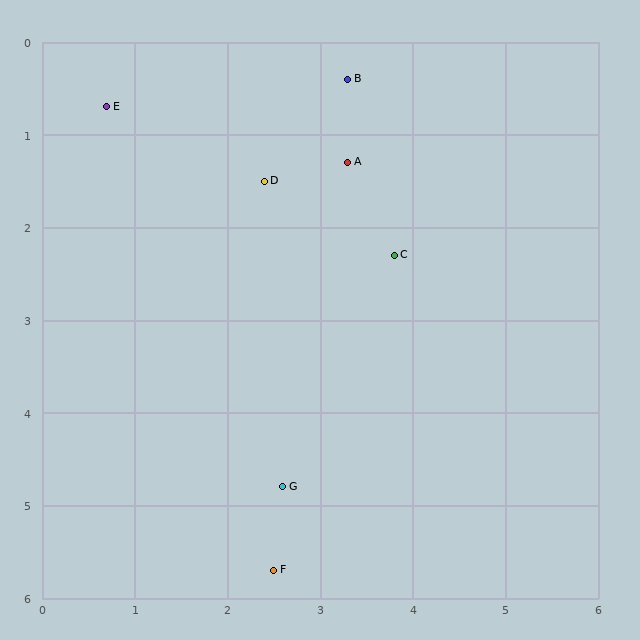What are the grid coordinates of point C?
Point C is at approximately (3.8, 2.3).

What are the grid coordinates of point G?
Point G is at approximately (2.6, 4.8).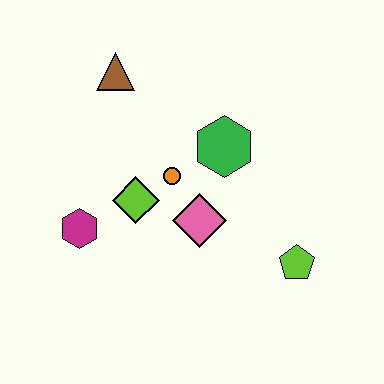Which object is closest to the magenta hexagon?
The lime diamond is closest to the magenta hexagon.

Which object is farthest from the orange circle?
The lime pentagon is farthest from the orange circle.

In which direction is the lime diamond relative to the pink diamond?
The lime diamond is to the left of the pink diamond.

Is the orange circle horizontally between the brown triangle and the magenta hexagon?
No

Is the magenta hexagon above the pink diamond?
No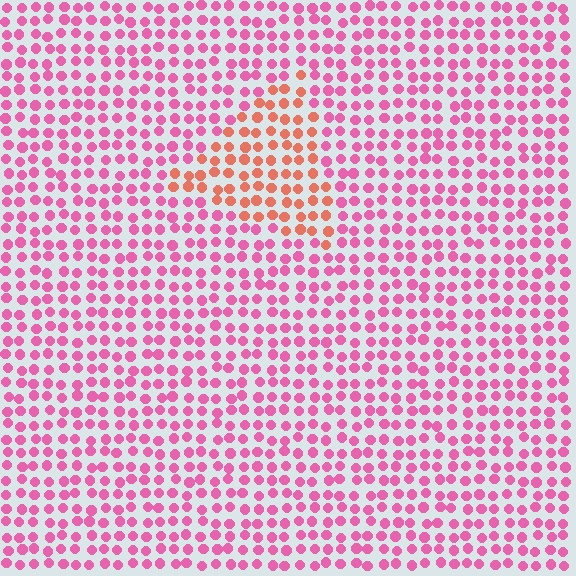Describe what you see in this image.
The image is filled with small pink elements in a uniform arrangement. A triangle-shaped region is visible where the elements are tinted to a slightly different hue, forming a subtle color boundary.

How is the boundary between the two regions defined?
The boundary is defined purely by a slight shift in hue (about 41 degrees). Spacing, size, and orientation are identical on both sides.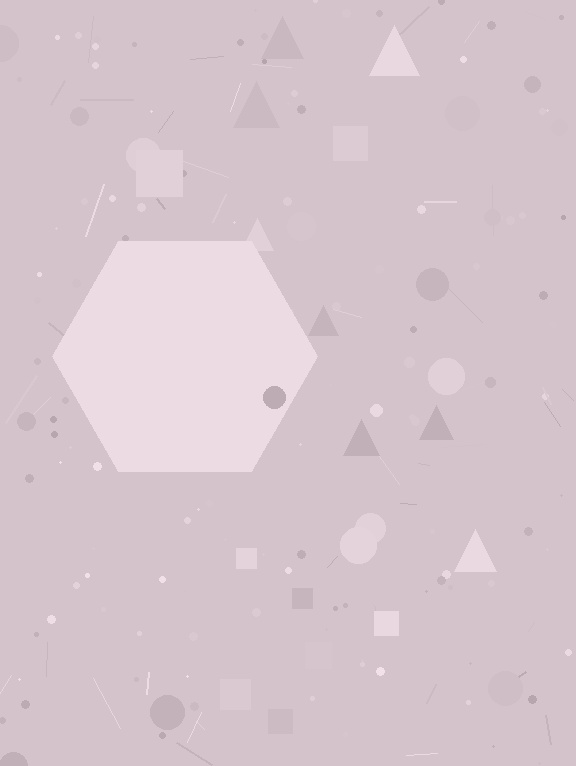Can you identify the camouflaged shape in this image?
The camouflaged shape is a hexagon.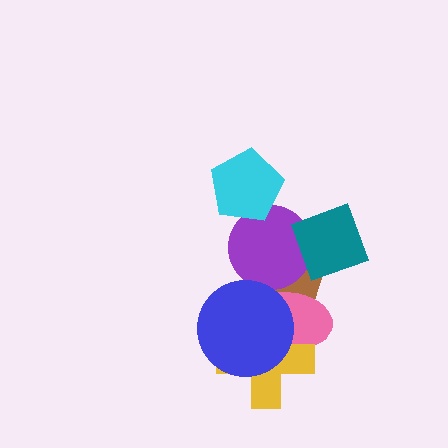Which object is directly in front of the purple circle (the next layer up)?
The pink ellipse is directly in front of the purple circle.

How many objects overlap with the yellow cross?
2 objects overlap with the yellow cross.